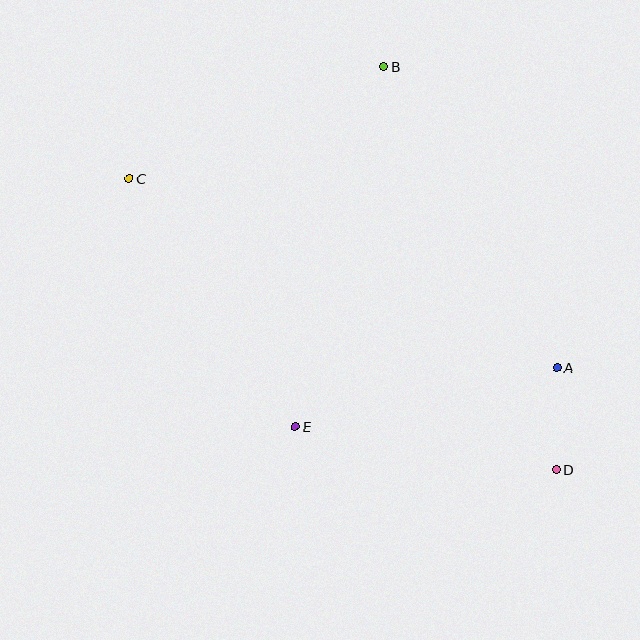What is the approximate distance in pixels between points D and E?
The distance between D and E is approximately 265 pixels.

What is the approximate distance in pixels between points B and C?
The distance between B and C is approximately 278 pixels.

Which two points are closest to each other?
Points A and D are closest to each other.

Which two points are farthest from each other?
Points C and D are farthest from each other.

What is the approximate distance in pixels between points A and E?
The distance between A and E is approximately 268 pixels.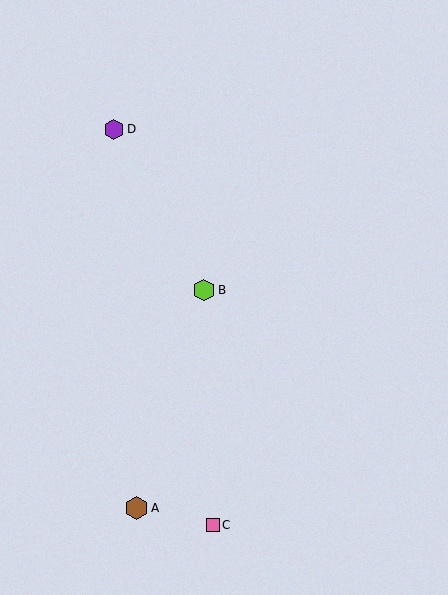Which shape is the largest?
The brown hexagon (labeled A) is the largest.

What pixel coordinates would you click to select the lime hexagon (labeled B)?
Click at (204, 290) to select the lime hexagon B.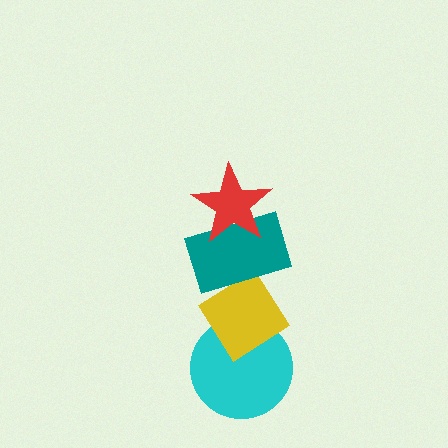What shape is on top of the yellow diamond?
The teal rectangle is on top of the yellow diamond.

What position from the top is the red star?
The red star is 1st from the top.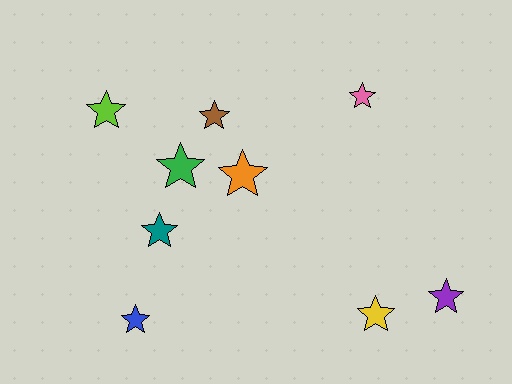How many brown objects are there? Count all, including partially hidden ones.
There is 1 brown object.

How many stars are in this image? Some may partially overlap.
There are 9 stars.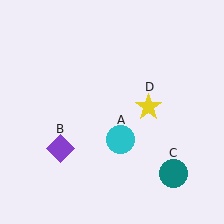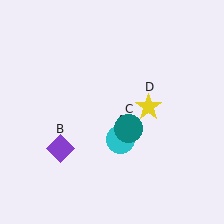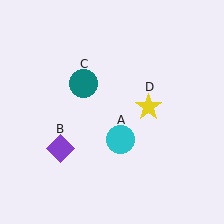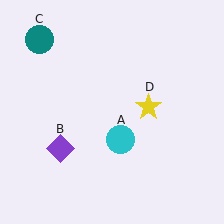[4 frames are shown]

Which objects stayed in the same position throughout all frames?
Cyan circle (object A) and purple diamond (object B) and yellow star (object D) remained stationary.